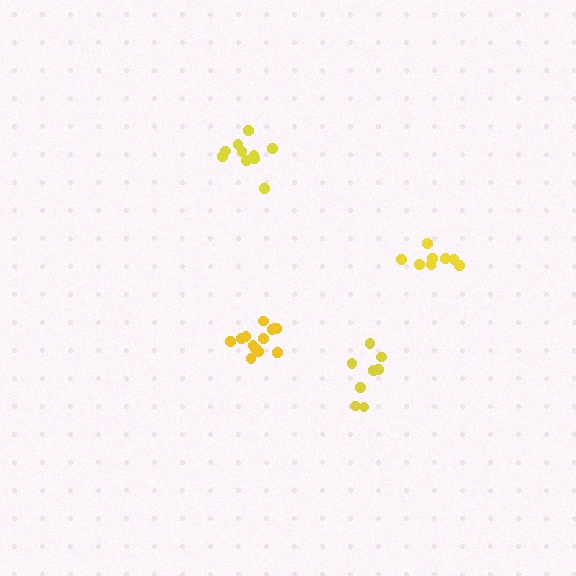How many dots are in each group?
Group 1: 13 dots, Group 2: 8 dots, Group 3: 10 dots, Group 4: 8 dots (39 total).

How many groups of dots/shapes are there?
There are 4 groups.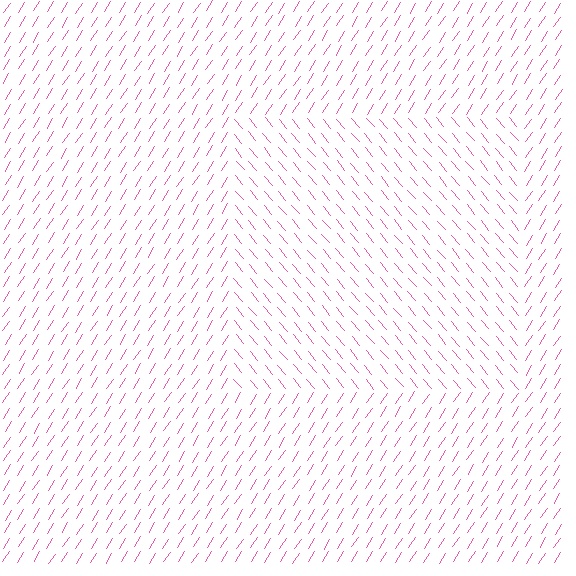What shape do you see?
I see a rectangle.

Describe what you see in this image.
The image is filled with small pink line segments. A rectangle region in the image has lines oriented differently from the surrounding lines, creating a visible texture boundary.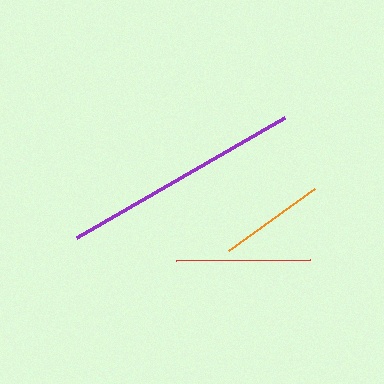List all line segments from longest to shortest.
From longest to shortest: purple, red, orange.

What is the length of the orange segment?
The orange segment is approximately 107 pixels long.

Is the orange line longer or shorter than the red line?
The red line is longer than the orange line.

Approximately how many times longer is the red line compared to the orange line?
The red line is approximately 1.3 times the length of the orange line.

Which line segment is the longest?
The purple line is the longest at approximately 240 pixels.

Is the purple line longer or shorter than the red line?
The purple line is longer than the red line.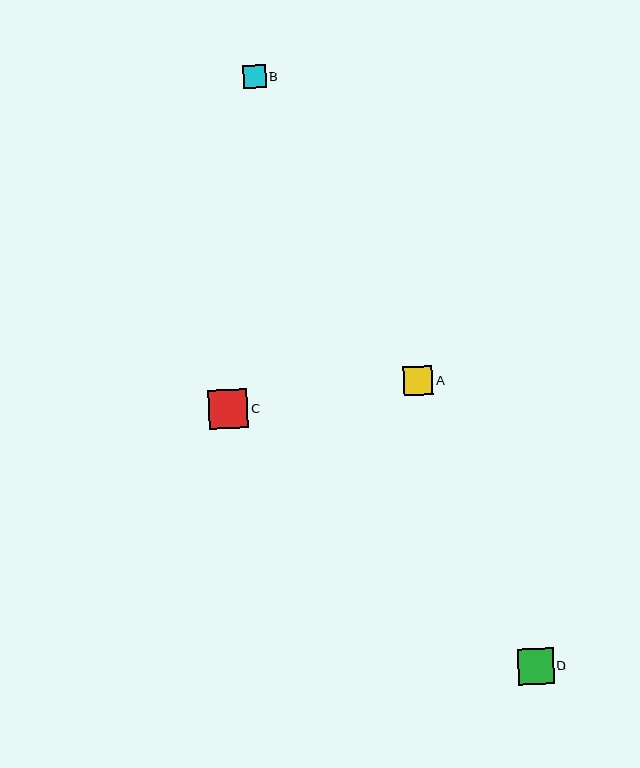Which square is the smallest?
Square B is the smallest with a size of approximately 23 pixels.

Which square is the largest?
Square C is the largest with a size of approximately 39 pixels.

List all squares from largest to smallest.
From largest to smallest: C, D, A, B.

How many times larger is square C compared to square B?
Square C is approximately 1.7 times the size of square B.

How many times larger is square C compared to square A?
Square C is approximately 1.4 times the size of square A.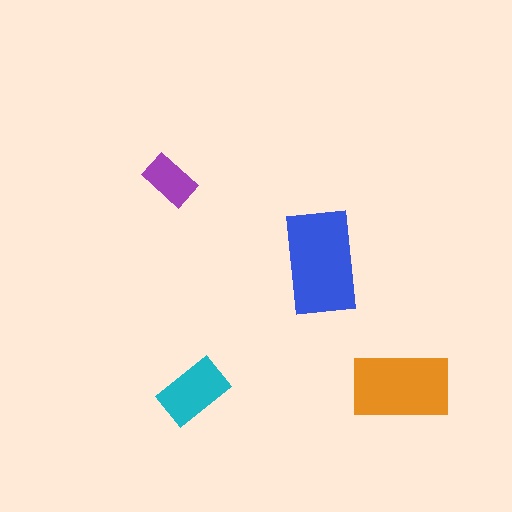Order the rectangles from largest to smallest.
the blue one, the orange one, the cyan one, the purple one.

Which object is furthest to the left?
The purple rectangle is leftmost.